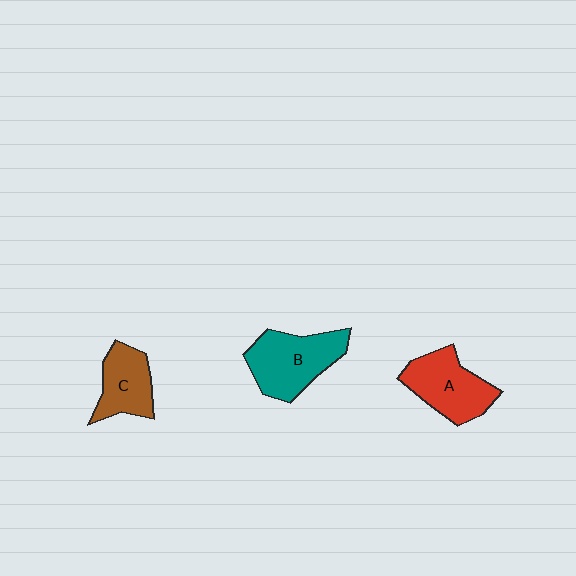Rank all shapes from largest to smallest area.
From largest to smallest: B (teal), A (red), C (brown).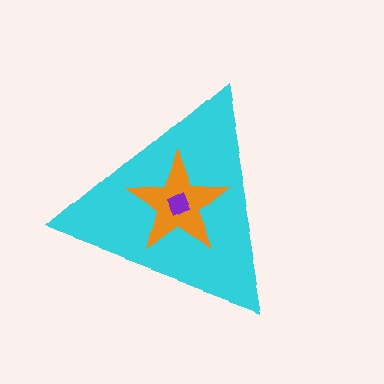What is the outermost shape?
The cyan triangle.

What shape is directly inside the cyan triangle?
The orange star.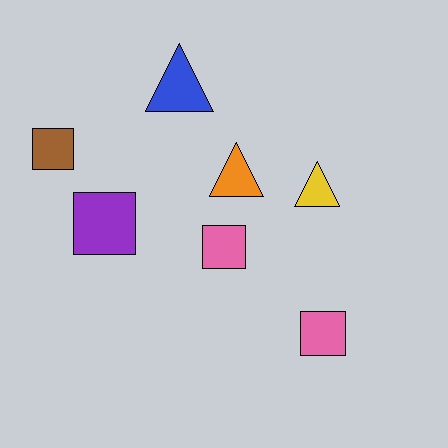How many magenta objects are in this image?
There are no magenta objects.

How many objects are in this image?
There are 7 objects.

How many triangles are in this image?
There are 3 triangles.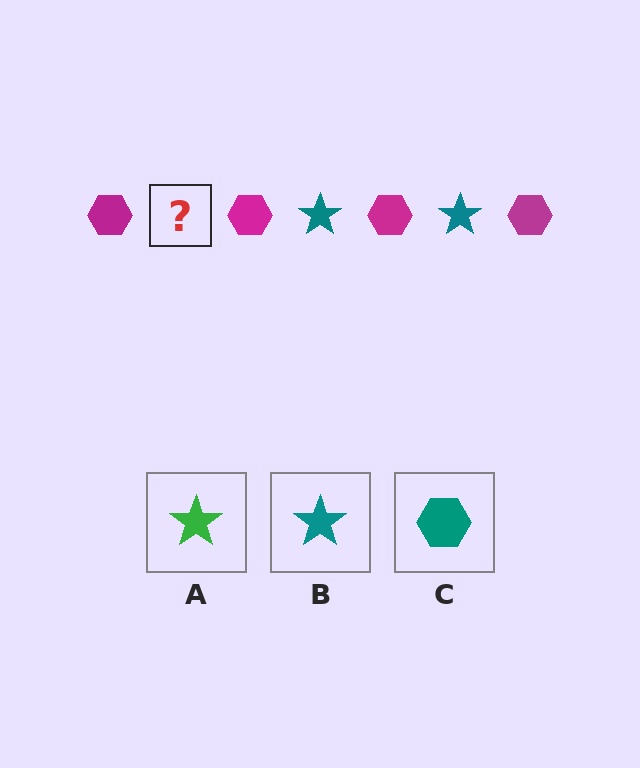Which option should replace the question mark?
Option B.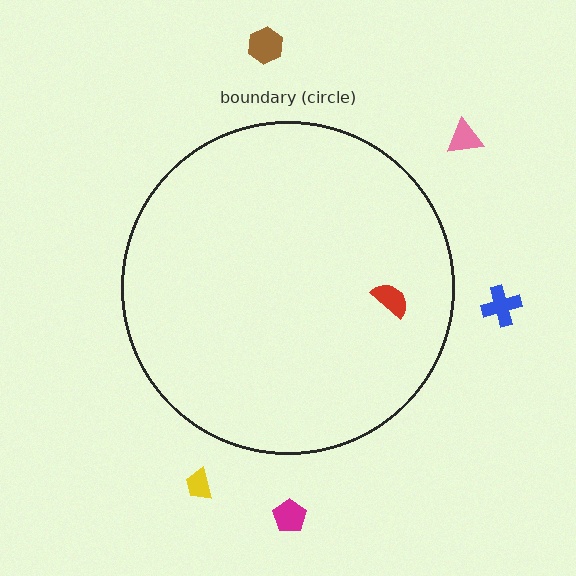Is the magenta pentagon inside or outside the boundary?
Outside.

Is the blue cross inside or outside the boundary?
Outside.